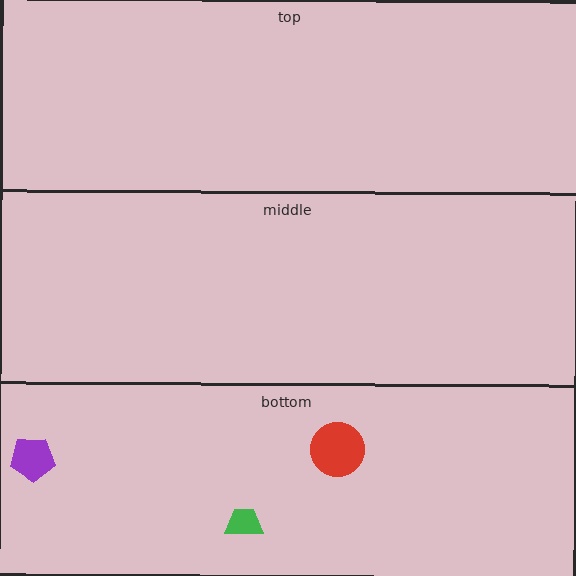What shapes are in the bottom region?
The green trapezoid, the purple pentagon, the red circle.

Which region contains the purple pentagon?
The bottom region.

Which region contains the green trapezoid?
The bottom region.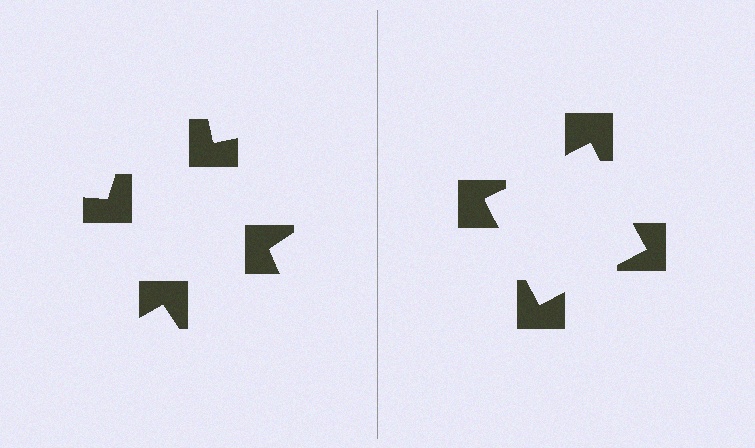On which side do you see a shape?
An illusory square appears on the right side. On the left side the wedge cuts are rotated, so no coherent shape forms.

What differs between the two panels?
The notched squares are positioned identically on both sides; only the wedge orientations differ. On the right they align to a square; on the left they are misaligned.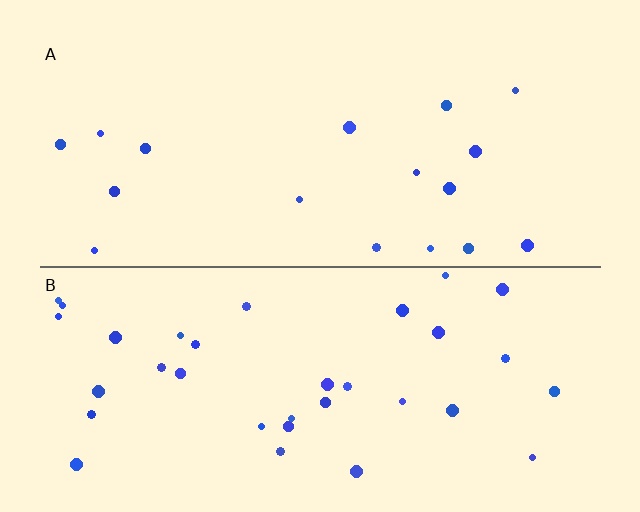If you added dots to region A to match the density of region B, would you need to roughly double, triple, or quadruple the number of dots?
Approximately double.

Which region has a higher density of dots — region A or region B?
B (the bottom).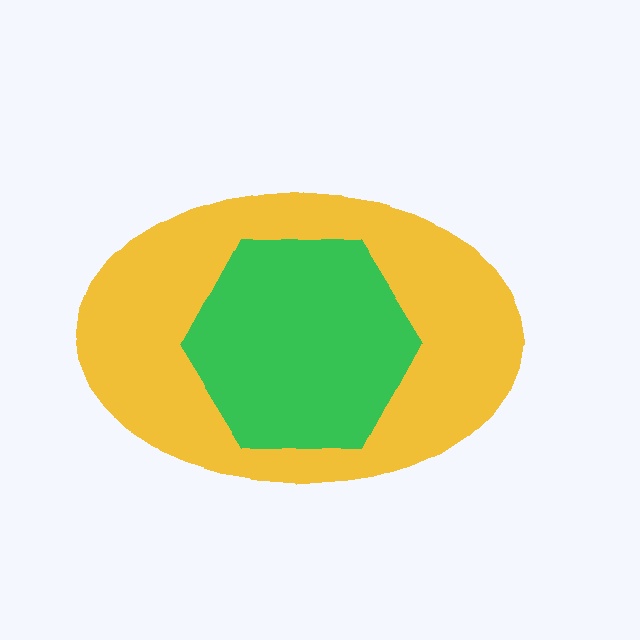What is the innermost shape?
The green hexagon.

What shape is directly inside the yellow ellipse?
The green hexagon.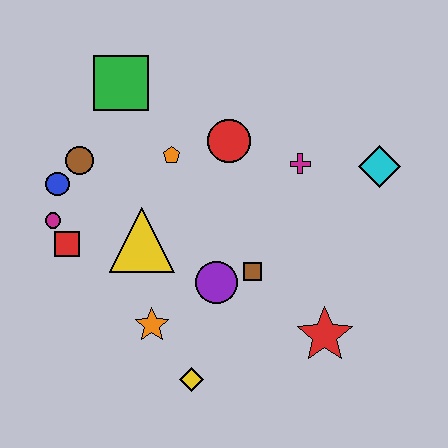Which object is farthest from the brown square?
The green square is farthest from the brown square.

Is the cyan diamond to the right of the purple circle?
Yes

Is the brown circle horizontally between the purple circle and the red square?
Yes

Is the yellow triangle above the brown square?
Yes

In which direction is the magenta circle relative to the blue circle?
The magenta circle is below the blue circle.